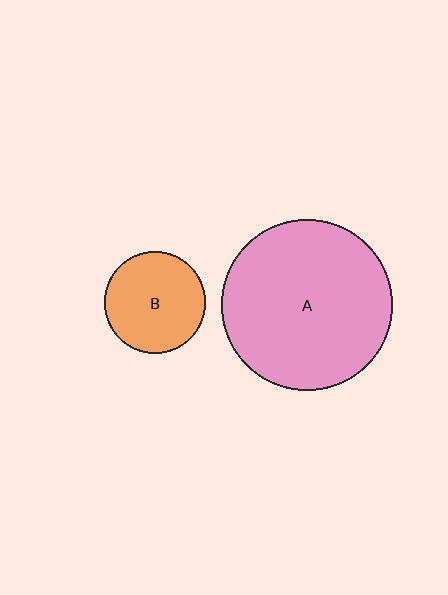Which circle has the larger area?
Circle A (pink).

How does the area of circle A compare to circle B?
Approximately 2.8 times.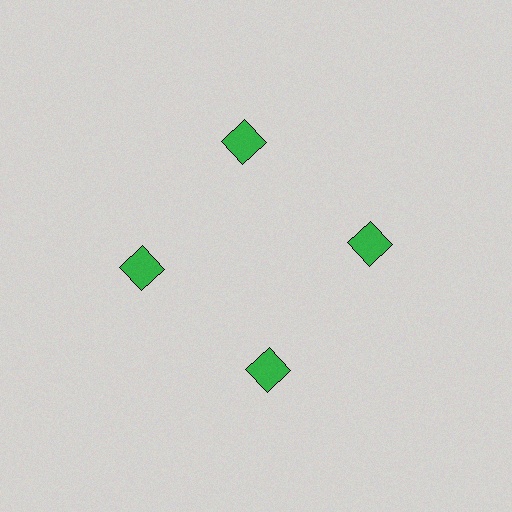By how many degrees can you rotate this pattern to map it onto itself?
The pattern maps onto itself every 90 degrees of rotation.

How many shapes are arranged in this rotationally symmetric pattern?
There are 4 shapes, arranged in 4 groups of 1.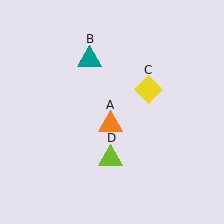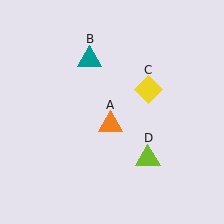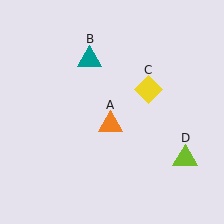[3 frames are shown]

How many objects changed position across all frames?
1 object changed position: lime triangle (object D).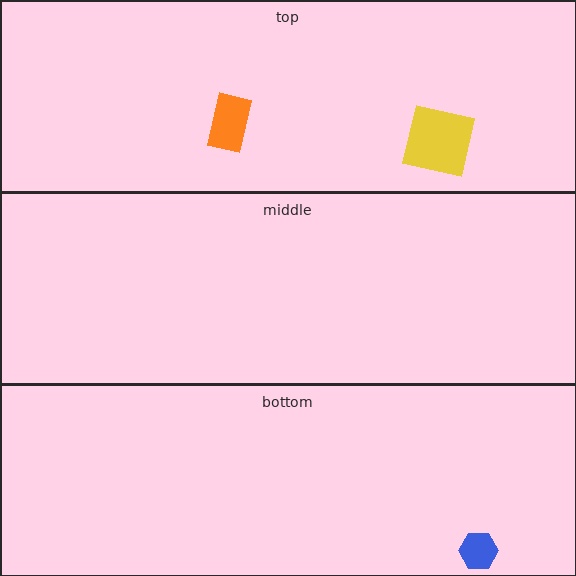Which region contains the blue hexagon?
The bottom region.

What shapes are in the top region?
The yellow square, the orange rectangle.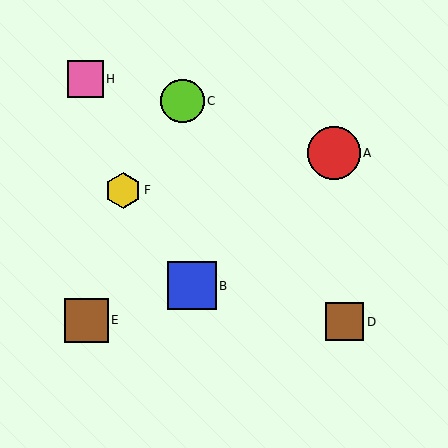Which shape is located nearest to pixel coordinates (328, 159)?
The red circle (labeled A) at (334, 153) is nearest to that location.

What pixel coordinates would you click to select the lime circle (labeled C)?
Click at (183, 101) to select the lime circle C.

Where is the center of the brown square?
The center of the brown square is at (344, 322).